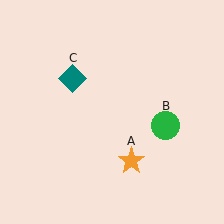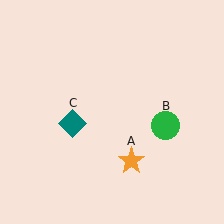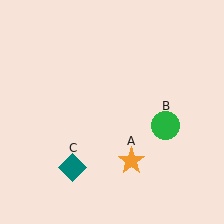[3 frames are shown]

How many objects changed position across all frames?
1 object changed position: teal diamond (object C).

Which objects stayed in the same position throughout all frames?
Orange star (object A) and green circle (object B) remained stationary.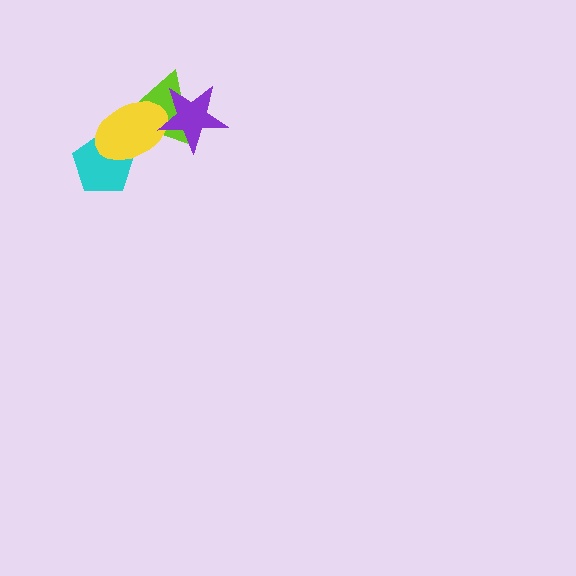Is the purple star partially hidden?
No, no other shape covers it.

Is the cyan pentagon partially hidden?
Yes, it is partially covered by another shape.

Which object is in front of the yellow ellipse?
The purple star is in front of the yellow ellipse.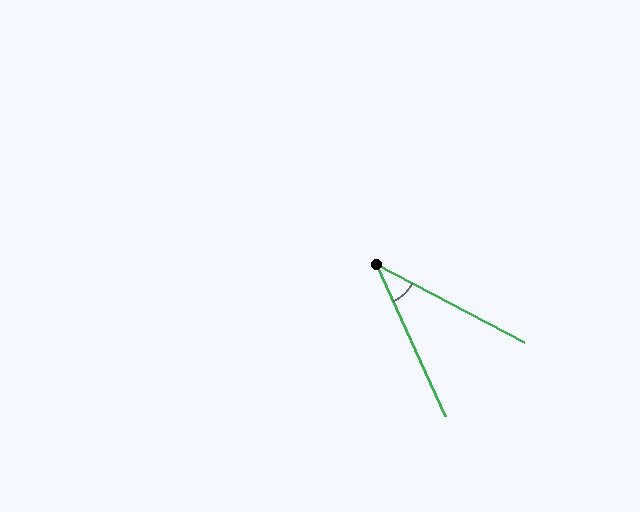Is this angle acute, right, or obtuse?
It is acute.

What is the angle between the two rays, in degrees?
Approximately 38 degrees.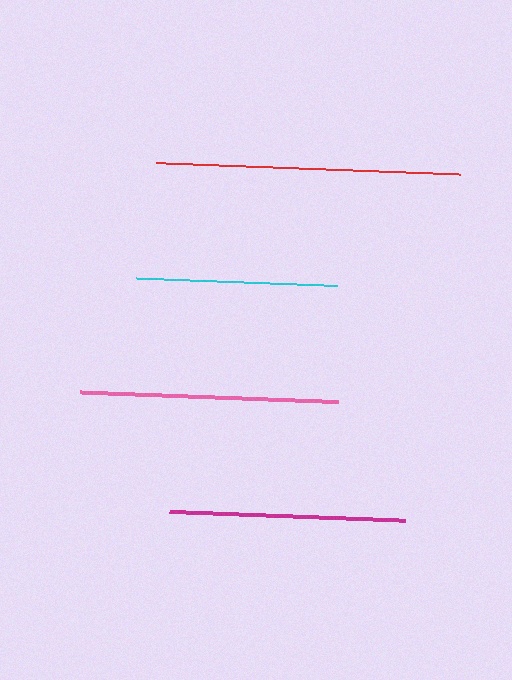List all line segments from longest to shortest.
From longest to shortest: red, pink, magenta, cyan.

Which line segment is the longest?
The red line is the longest at approximately 305 pixels.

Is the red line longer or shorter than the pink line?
The red line is longer than the pink line.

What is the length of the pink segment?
The pink segment is approximately 258 pixels long.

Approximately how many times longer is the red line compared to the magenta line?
The red line is approximately 1.3 times the length of the magenta line.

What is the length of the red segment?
The red segment is approximately 305 pixels long.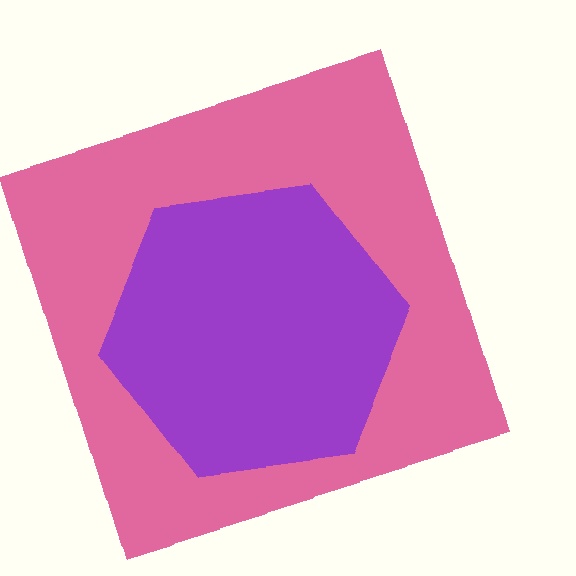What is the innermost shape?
The purple hexagon.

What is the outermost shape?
The pink square.